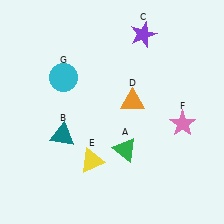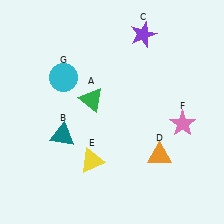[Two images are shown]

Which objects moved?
The objects that moved are: the green triangle (A), the orange triangle (D).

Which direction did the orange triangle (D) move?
The orange triangle (D) moved down.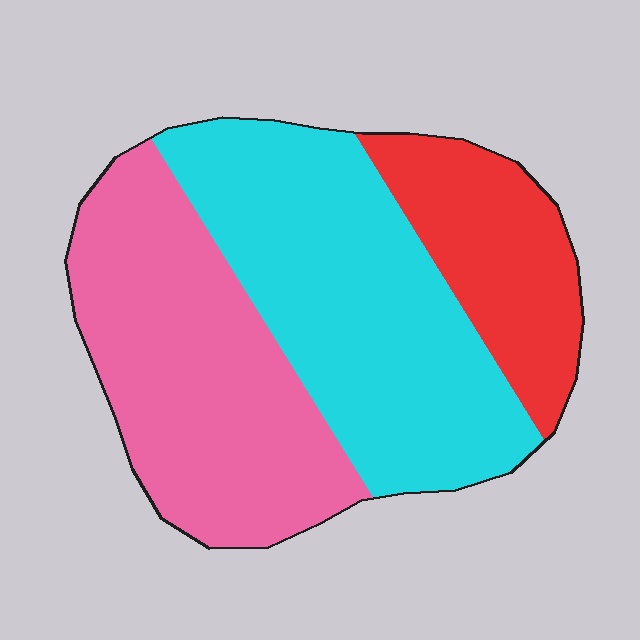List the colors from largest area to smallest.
From largest to smallest: cyan, pink, red.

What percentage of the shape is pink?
Pink covers 38% of the shape.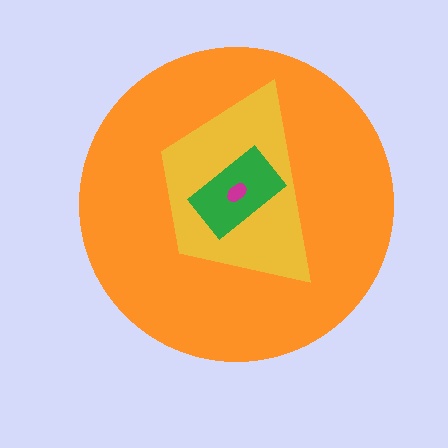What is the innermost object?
The magenta ellipse.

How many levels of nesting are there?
4.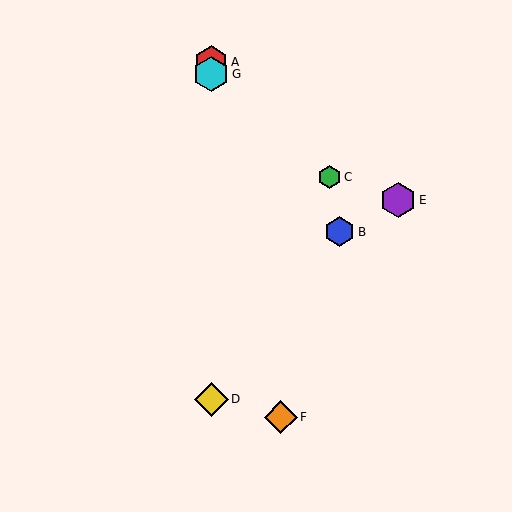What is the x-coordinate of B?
Object B is at x≈340.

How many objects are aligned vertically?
3 objects (A, D, G) are aligned vertically.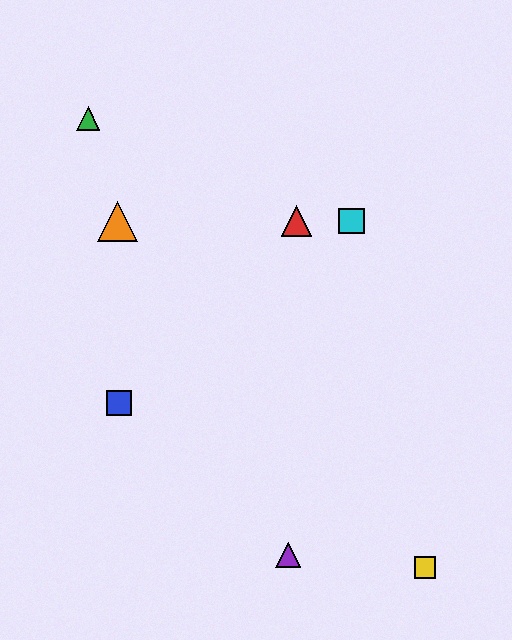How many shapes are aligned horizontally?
3 shapes (the red triangle, the orange triangle, the cyan square) are aligned horizontally.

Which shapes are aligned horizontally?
The red triangle, the orange triangle, the cyan square are aligned horizontally.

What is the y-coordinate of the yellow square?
The yellow square is at y≈568.